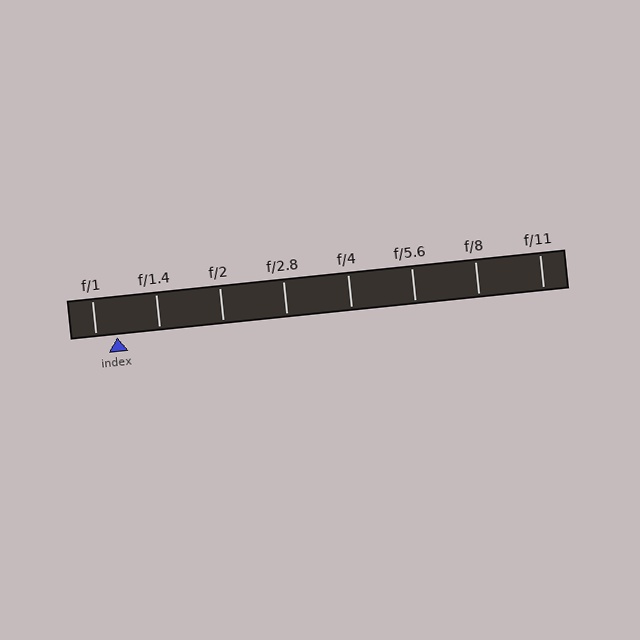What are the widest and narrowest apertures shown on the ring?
The widest aperture shown is f/1 and the narrowest is f/11.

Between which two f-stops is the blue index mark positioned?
The index mark is between f/1 and f/1.4.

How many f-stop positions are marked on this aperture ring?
There are 8 f-stop positions marked.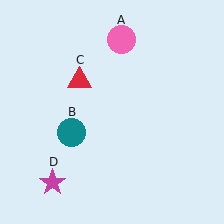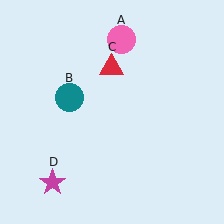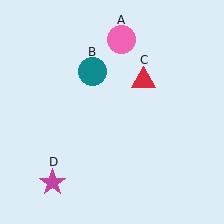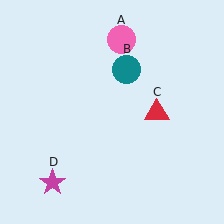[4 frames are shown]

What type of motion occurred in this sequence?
The teal circle (object B), red triangle (object C) rotated clockwise around the center of the scene.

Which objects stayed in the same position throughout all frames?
Pink circle (object A) and magenta star (object D) remained stationary.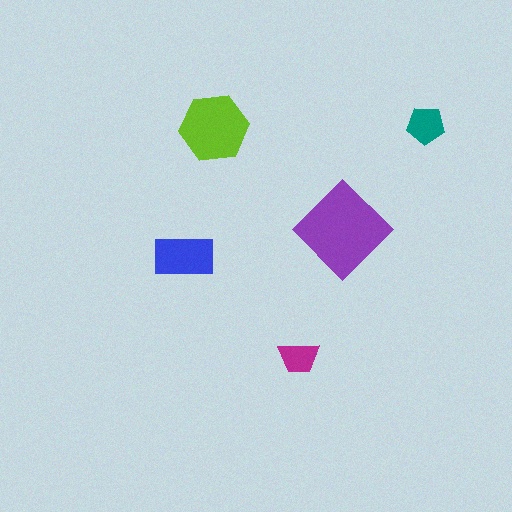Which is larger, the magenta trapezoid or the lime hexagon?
The lime hexagon.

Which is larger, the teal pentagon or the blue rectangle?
The blue rectangle.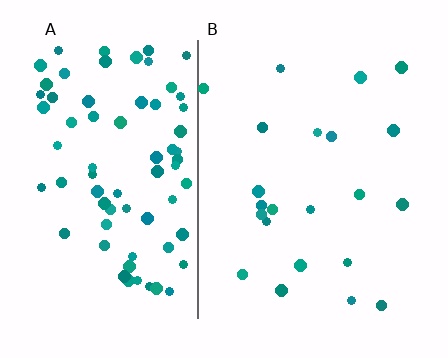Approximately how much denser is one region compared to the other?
Approximately 3.4× — region A over region B.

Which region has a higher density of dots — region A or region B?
A (the left).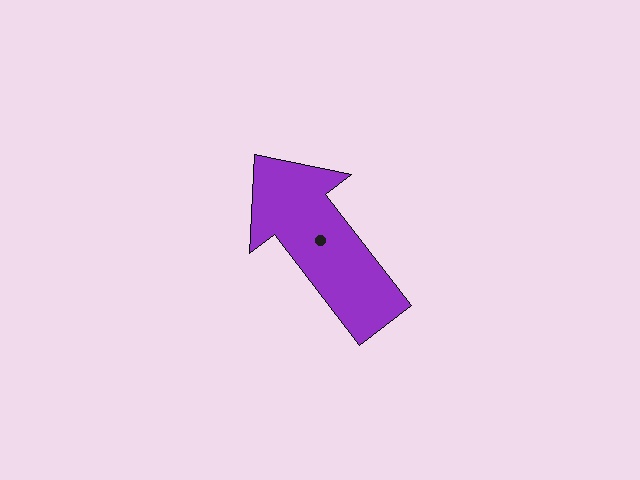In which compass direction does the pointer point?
Northwest.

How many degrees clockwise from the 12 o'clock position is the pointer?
Approximately 322 degrees.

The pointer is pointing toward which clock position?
Roughly 11 o'clock.